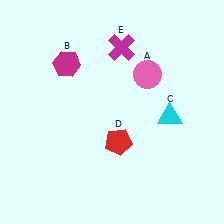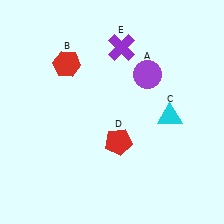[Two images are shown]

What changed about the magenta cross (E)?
In Image 1, E is magenta. In Image 2, it changed to purple.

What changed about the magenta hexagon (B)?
In Image 1, B is magenta. In Image 2, it changed to red.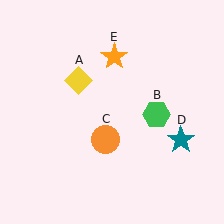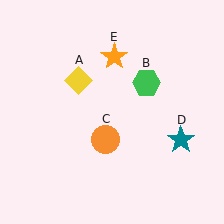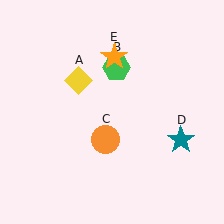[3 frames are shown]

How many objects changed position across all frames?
1 object changed position: green hexagon (object B).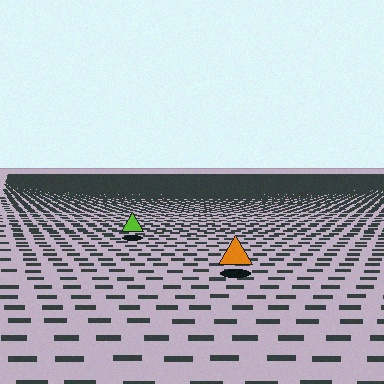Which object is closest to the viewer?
The orange triangle is closest. The texture marks near it are larger and more spread out.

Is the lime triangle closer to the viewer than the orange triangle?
No. The orange triangle is closer — you can tell from the texture gradient: the ground texture is coarser near it.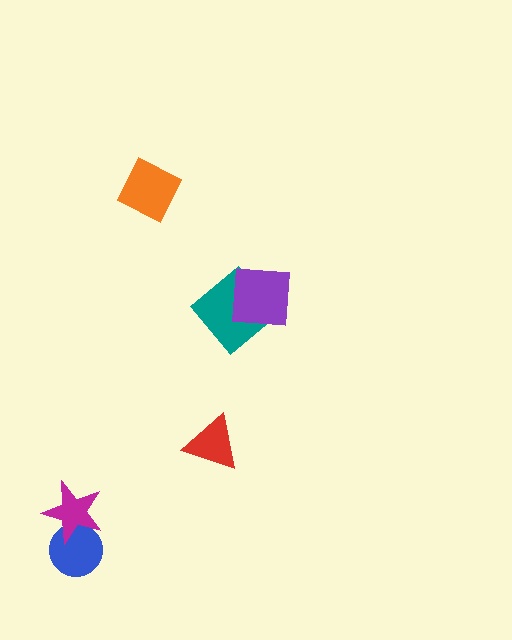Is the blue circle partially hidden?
Yes, it is partially covered by another shape.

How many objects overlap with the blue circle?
1 object overlaps with the blue circle.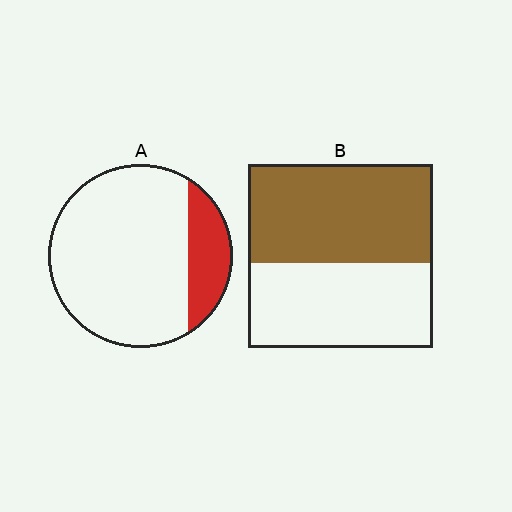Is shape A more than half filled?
No.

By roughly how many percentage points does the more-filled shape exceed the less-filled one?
By roughly 35 percentage points (B over A).